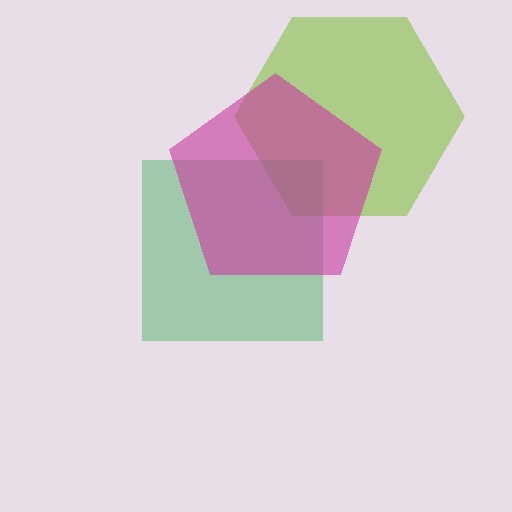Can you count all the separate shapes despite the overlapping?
Yes, there are 3 separate shapes.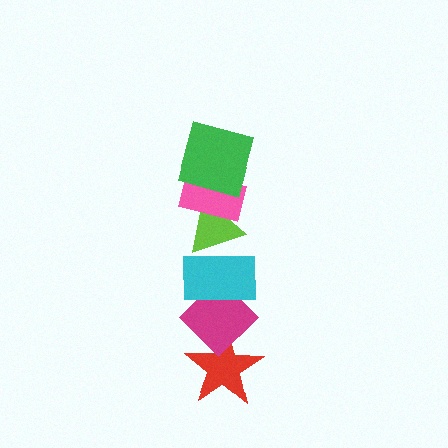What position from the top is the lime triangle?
The lime triangle is 3rd from the top.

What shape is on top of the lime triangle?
The pink rectangle is on top of the lime triangle.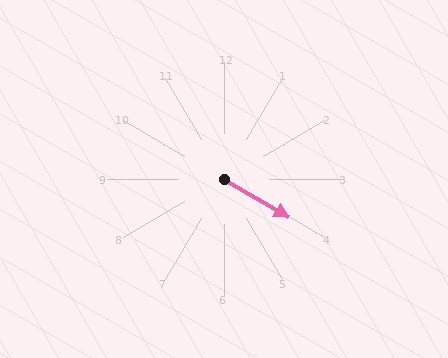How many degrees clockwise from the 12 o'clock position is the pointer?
Approximately 120 degrees.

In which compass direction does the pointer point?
Southeast.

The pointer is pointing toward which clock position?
Roughly 4 o'clock.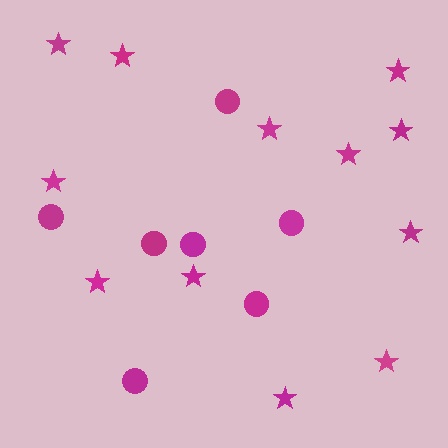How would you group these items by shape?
There are 2 groups: one group of circles (7) and one group of stars (12).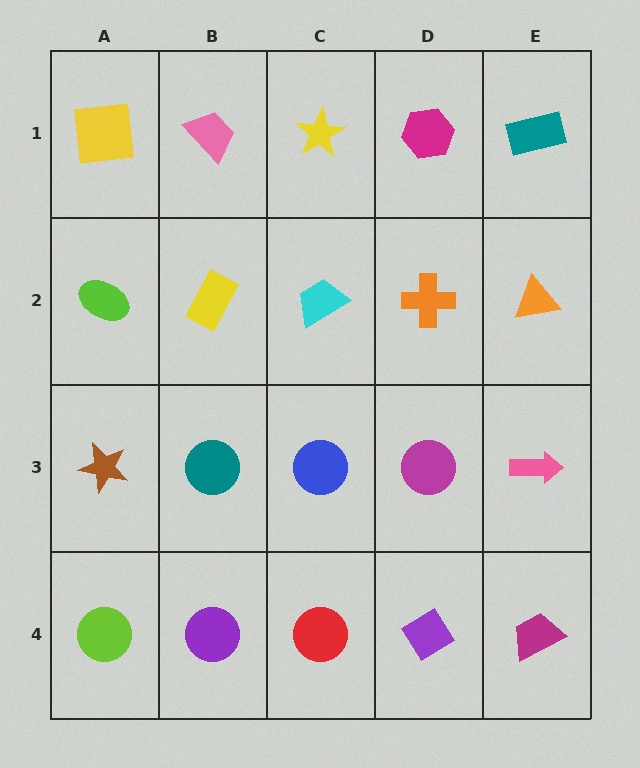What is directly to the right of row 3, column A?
A teal circle.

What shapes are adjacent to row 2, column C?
A yellow star (row 1, column C), a blue circle (row 3, column C), a yellow rectangle (row 2, column B), an orange cross (row 2, column D).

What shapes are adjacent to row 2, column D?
A magenta hexagon (row 1, column D), a magenta circle (row 3, column D), a cyan trapezoid (row 2, column C), an orange triangle (row 2, column E).